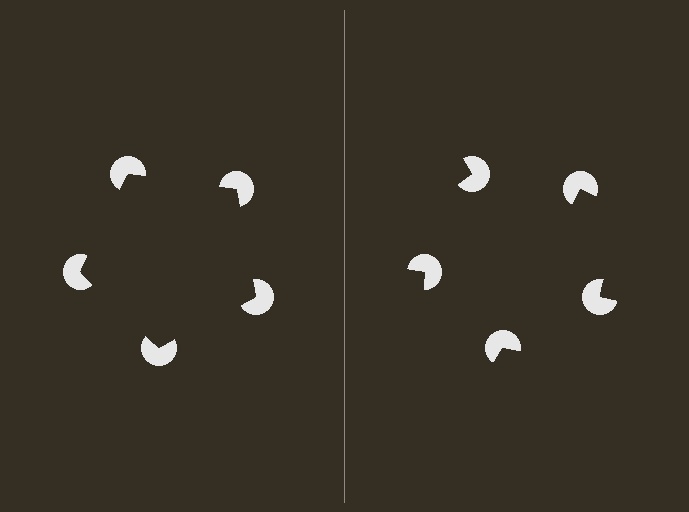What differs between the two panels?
The pac-man discs are positioned identically on both sides; only the wedge orientations differ. On the left they align to a pentagon; on the right they are misaligned.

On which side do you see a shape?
An illusory pentagon appears on the left side. On the right side the wedge cuts are rotated, so no coherent shape forms.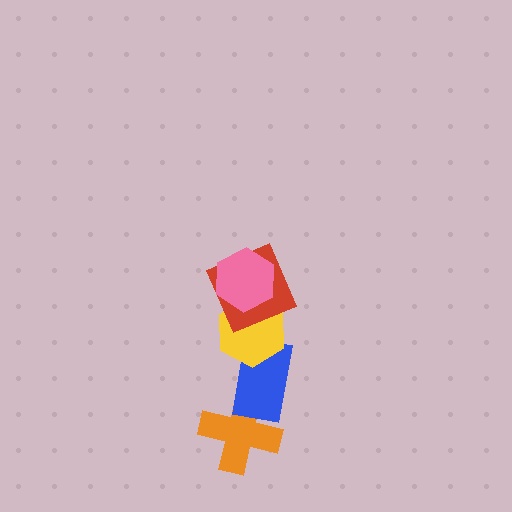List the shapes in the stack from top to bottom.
From top to bottom: the pink hexagon, the red square, the yellow hexagon, the blue rectangle, the orange cross.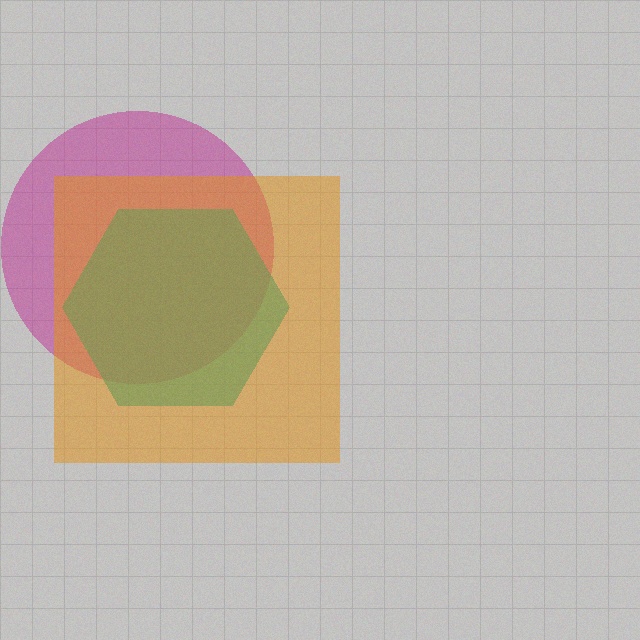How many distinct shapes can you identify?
There are 3 distinct shapes: a magenta circle, a teal hexagon, an orange square.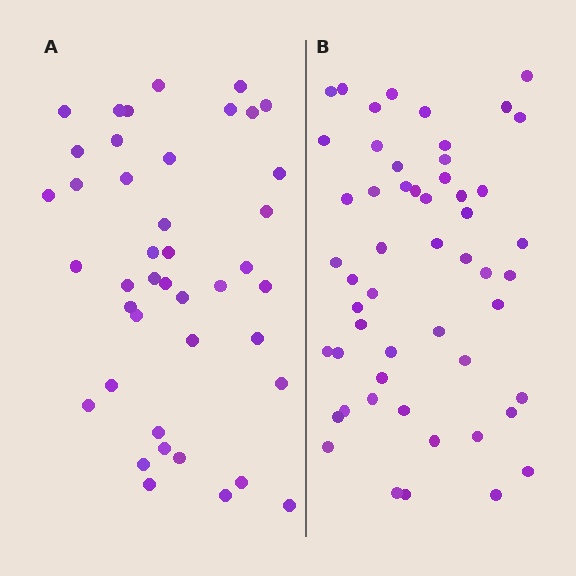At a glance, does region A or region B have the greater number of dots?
Region B (the right region) has more dots.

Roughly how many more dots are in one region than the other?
Region B has roughly 12 or so more dots than region A.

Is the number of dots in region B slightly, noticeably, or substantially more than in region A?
Region B has noticeably more, but not dramatically so. The ratio is roughly 1.3 to 1.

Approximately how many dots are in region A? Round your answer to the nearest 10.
About 40 dots. (The exact count is 42, which rounds to 40.)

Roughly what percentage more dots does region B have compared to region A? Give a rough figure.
About 25% more.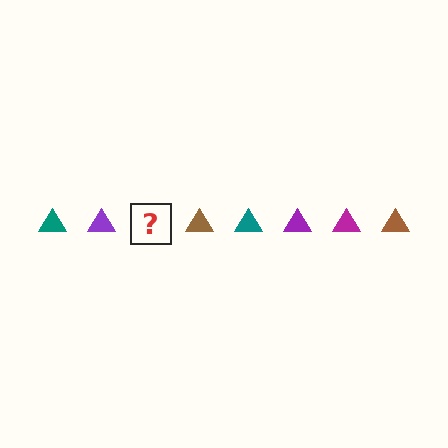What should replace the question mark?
The question mark should be replaced with a magenta triangle.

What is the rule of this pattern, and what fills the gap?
The rule is that the pattern cycles through teal, purple, magenta, brown triangles. The gap should be filled with a magenta triangle.